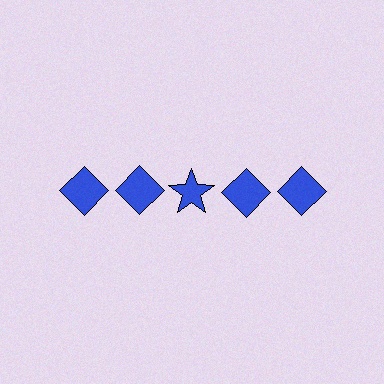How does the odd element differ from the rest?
It has a different shape: star instead of diamond.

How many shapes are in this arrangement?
There are 5 shapes arranged in a grid pattern.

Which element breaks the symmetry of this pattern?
The blue star in the top row, center column breaks the symmetry. All other shapes are blue diamonds.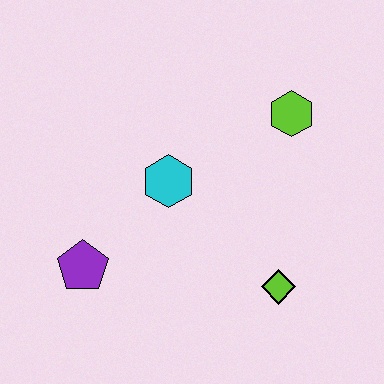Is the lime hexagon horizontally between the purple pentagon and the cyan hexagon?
No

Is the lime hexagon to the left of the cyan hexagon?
No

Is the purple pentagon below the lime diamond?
No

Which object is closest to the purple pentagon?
The cyan hexagon is closest to the purple pentagon.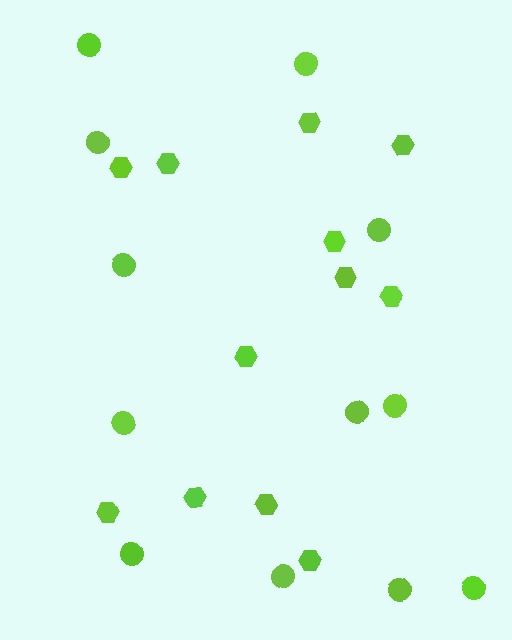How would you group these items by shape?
There are 2 groups: one group of circles (12) and one group of hexagons (12).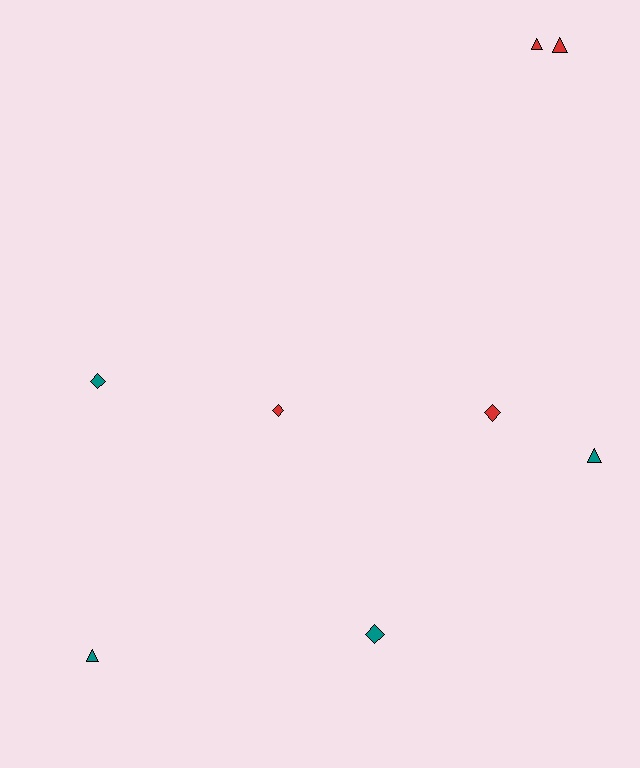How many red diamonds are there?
There are 2 red diamonds.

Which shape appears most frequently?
Triangle, with 4 objects.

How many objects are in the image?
There are 8 objects.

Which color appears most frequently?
Red, with 4 objects.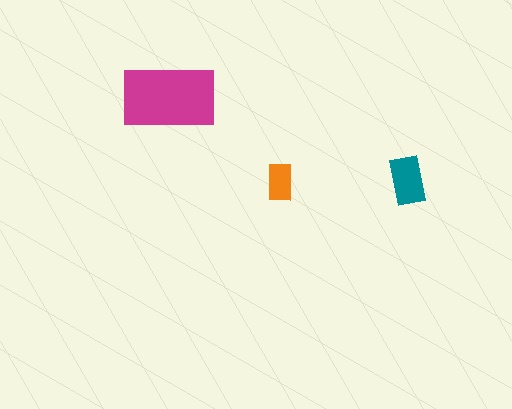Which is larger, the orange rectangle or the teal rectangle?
The teal one.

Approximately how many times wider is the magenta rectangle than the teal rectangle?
About 2 times wider.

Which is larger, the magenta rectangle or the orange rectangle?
The magenta one.